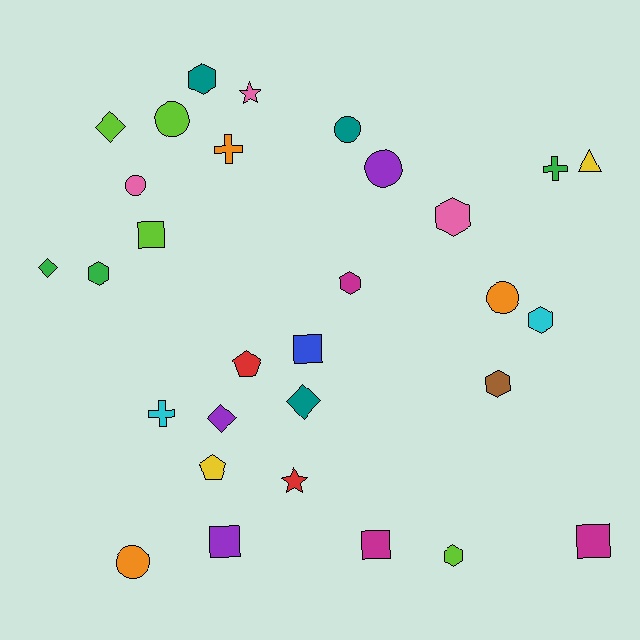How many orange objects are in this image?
There are 3 orange objects.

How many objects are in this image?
There are 30 objects.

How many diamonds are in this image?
There are 4 diamonds.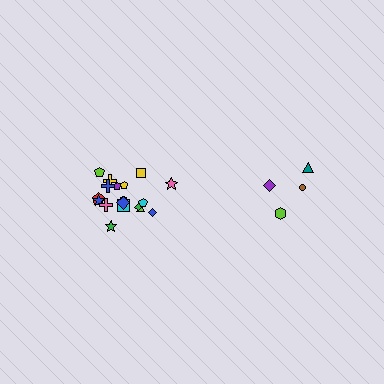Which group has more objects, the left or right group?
The left group.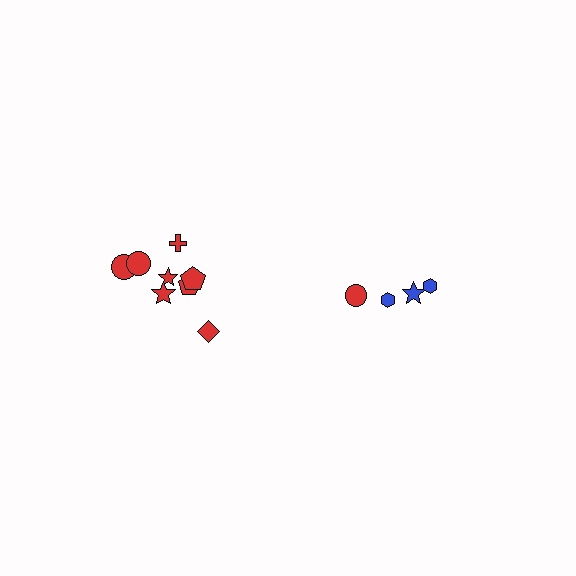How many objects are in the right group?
There are 4 objects.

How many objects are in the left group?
There are 8 objects.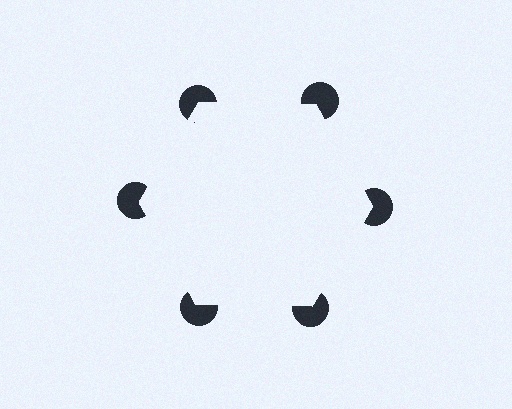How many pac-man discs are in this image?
There are 6 — one at each vertex of the illusory hexagon.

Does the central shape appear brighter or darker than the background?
It typically appears slightly brighter than the background, even though no actual brightness change is drawn.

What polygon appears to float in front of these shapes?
An illusory hexagon — its edges are inferred from the aligned wedge cuts in the pac-man discs, not physically drawn.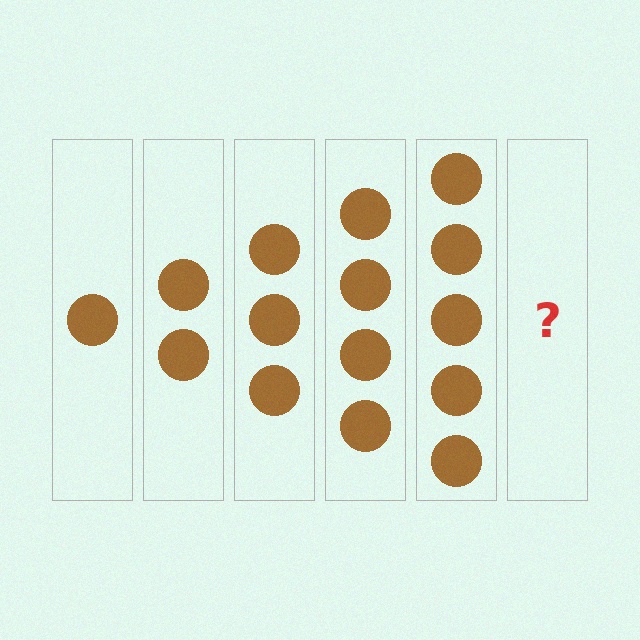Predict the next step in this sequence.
The next step is 6 circles.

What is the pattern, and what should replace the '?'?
The pattern is that each step adds one more circle. The '?' should be 6 circles.